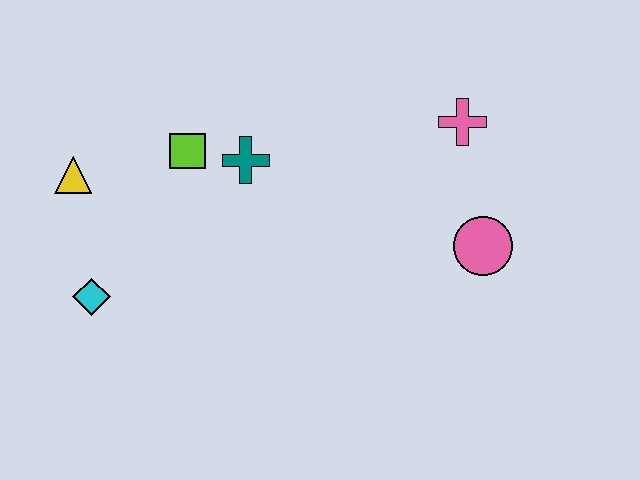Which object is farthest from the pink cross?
The cyan diamond is farthest from the pink cross.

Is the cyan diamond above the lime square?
No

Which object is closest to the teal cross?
The lime square is closest to the teal cross.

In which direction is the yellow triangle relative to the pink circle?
The yellow triangle is to the left of the pink circle.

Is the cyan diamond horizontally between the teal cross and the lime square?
No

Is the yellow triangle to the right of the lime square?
No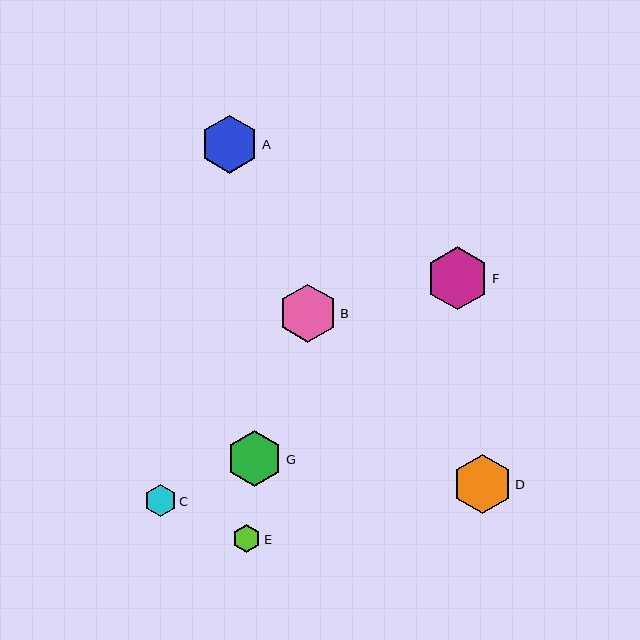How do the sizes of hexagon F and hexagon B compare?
Hexagon F and hexagon B are approximately the same size.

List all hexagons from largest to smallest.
From largest to smallest: F, D, B, A, G, C, E.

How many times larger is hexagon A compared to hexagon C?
Hexagon A is approximately 1.8 times the size of hexagon C.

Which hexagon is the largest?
Hexagon F is the largest with a size of approximately 63 pixels.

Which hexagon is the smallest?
Hexagon E is the smallest with a size of approximately 28 pixels.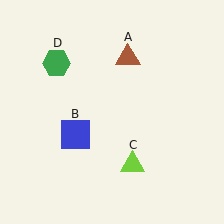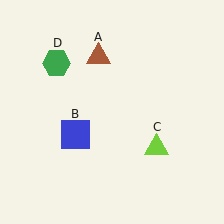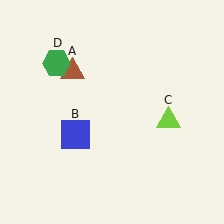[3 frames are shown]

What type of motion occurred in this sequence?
The brown triangle (object A), lime triangle (object C) rotated counterclockwise around the center of the scene.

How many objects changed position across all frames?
2 objects changed position: brown triangle (object A), lime triangle (object C).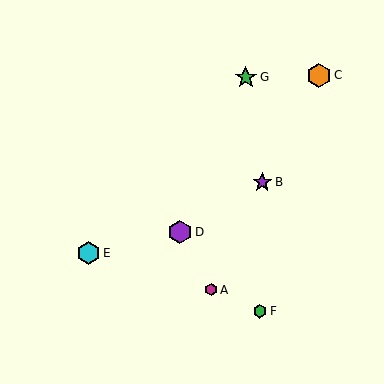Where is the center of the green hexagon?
The center of the green hexagon is at (260, 311).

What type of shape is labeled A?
Shape A is a magenta hexagon.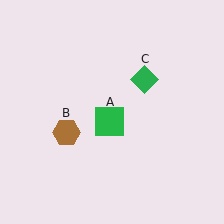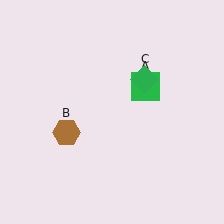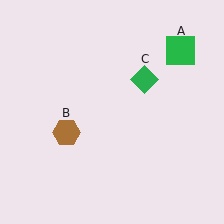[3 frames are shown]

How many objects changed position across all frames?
1 object changed position: green square (object A).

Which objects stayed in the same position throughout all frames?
Brown hexagon (object B) and green diamond (object C) remained stationary.